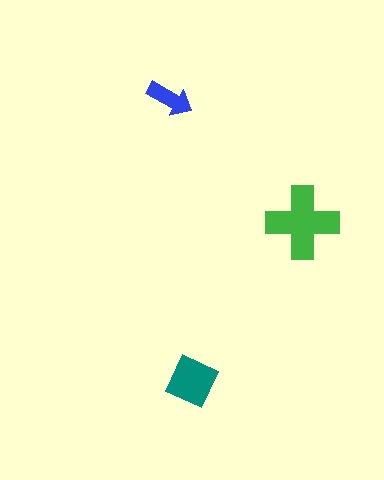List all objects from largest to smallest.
The green cross, the teal diamond, the blue arrow.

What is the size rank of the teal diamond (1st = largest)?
2nd.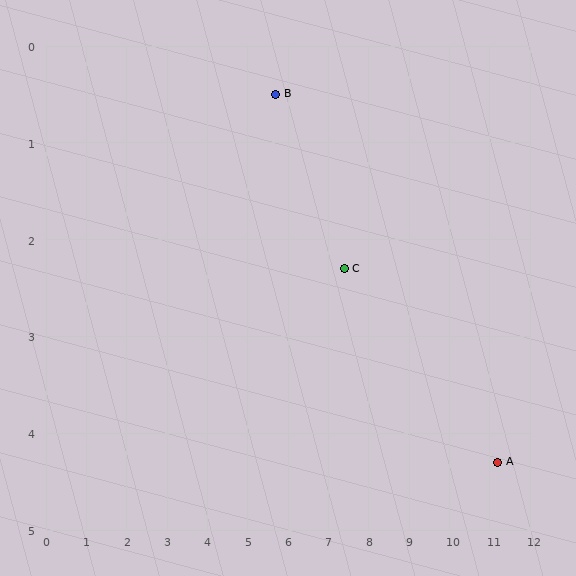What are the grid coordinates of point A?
Point A is at approximately (11.2, 4.3).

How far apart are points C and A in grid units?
Points C and A are about 4.3 grid units apart.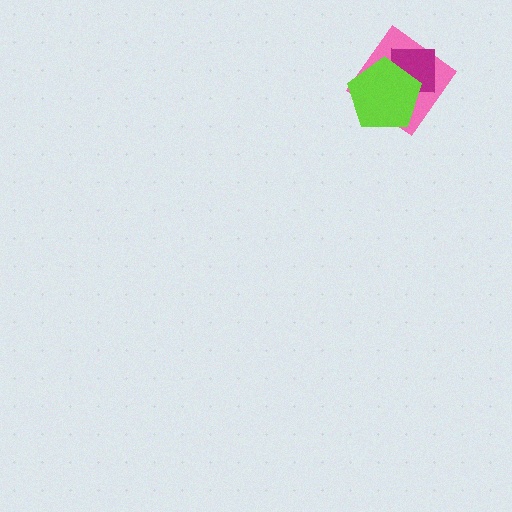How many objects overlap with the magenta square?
2 objects overlap with the magenta square.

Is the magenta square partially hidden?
Yes, it is partially covered by another shape.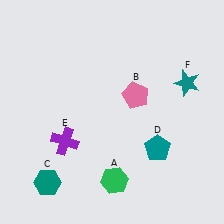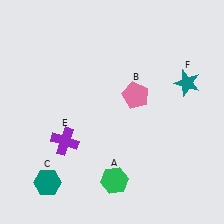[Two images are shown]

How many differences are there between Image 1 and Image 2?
There is 1 difference between the two images.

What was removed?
The teal pentagon (D) was removed in Image 2.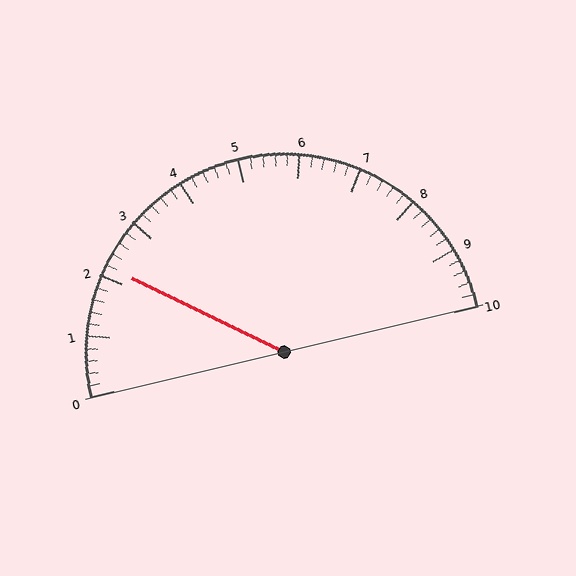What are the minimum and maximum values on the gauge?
The gauge ranges from 0 to 10.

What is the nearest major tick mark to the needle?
The nearest major tick mark is 2.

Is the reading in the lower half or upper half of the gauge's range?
The reading is in the lower half of the range (0 to 10).